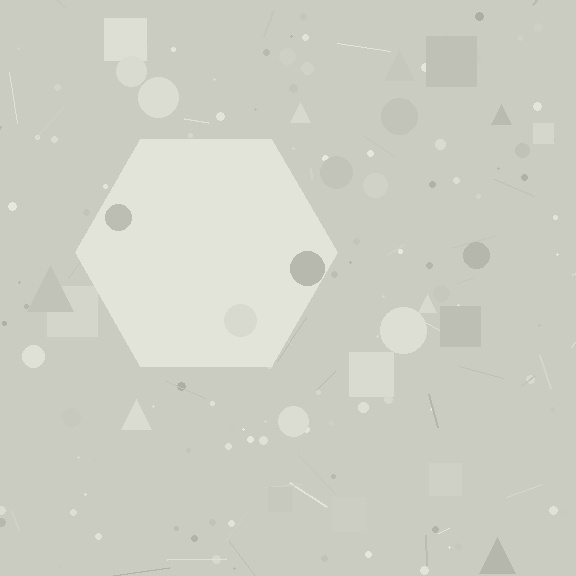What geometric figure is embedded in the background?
A hexagon is embedded in the background.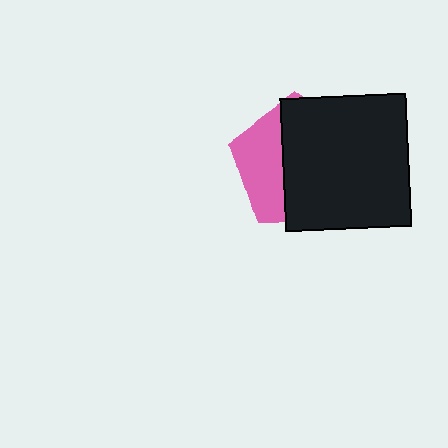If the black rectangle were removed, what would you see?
You would see the complete pink pentagon.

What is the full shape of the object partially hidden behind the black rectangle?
The partially hidden object is a pink pentagon.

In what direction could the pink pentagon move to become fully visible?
The pink pentagon could move left. That would shift it out from behind the black rectangle entirely.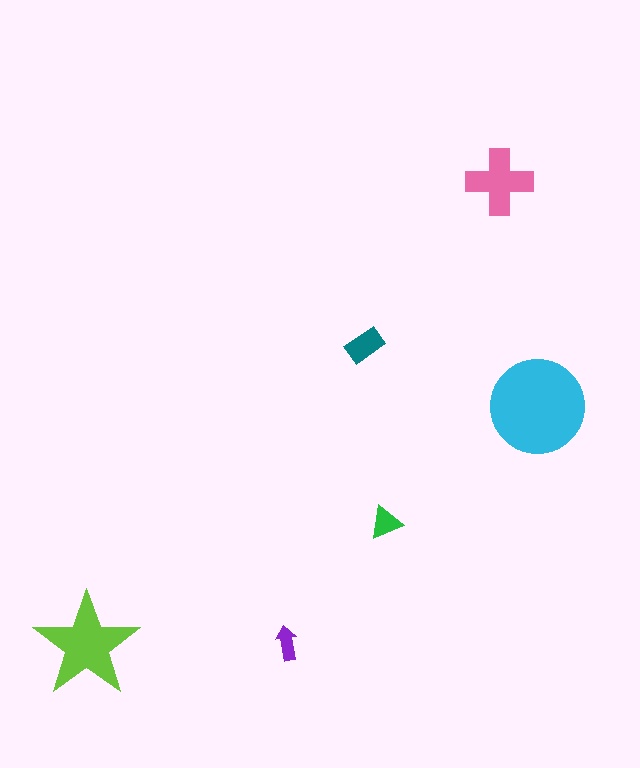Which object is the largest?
The cyan circle.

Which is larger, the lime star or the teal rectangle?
The lime star.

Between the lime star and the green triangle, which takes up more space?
The lime star.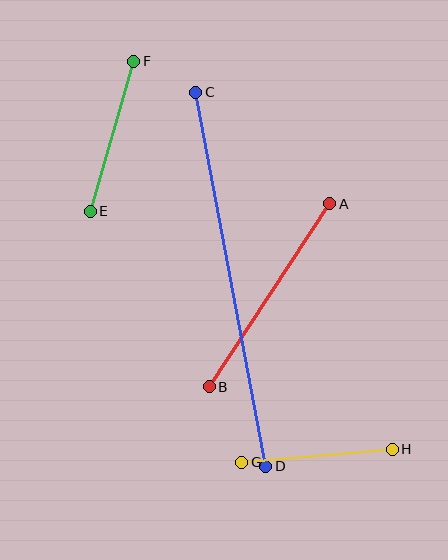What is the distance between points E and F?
The distance is approximately 156 pixels.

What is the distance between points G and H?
The distance is approximately 151 pixels.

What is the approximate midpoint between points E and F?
The midpoint is at approximately (112, 136) pixels.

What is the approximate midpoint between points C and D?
The midpoint is at approximately (231, 279) pixels.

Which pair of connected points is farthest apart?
Points C and D are farthest apart.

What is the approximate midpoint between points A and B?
The midpoint is at approximately (269, 295) pixels.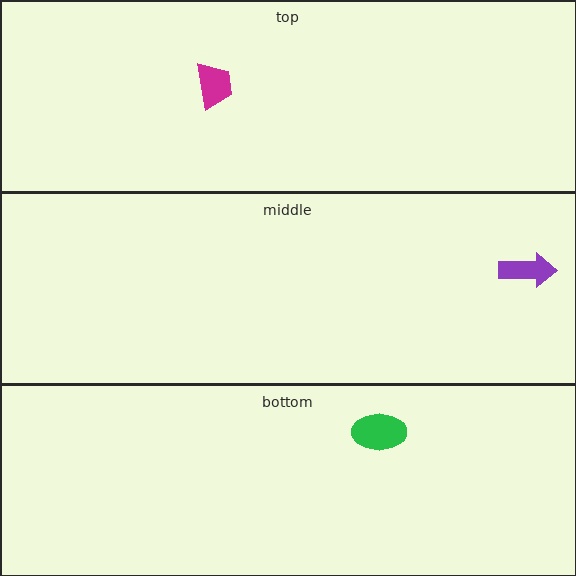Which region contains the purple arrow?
The middle region.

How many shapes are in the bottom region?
1.